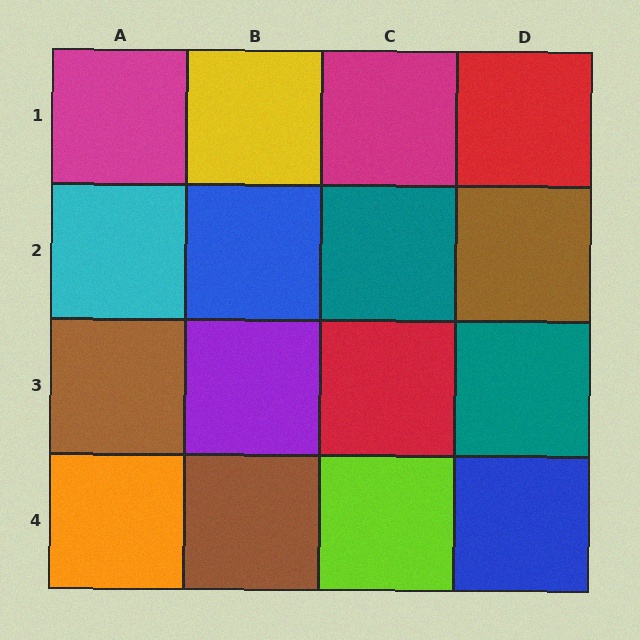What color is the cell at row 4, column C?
Lime.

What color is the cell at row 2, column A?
Cyan.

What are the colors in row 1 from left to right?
Magenta, yellow, magenta, red.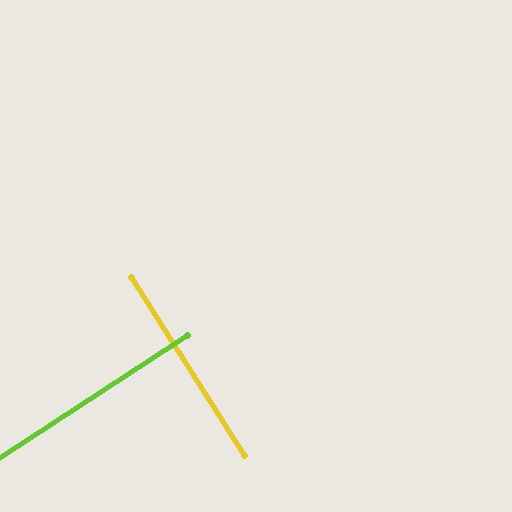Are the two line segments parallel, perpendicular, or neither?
Perpendicular — they meet at approximately 89°.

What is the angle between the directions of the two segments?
Approximately 89 degrees.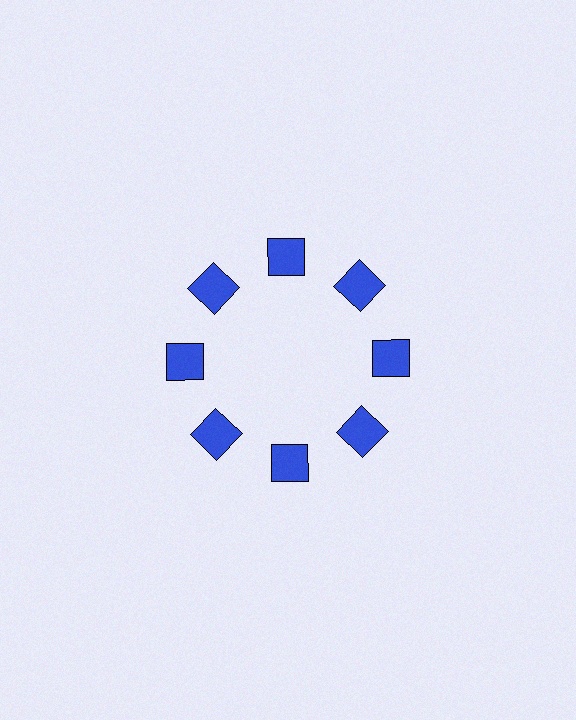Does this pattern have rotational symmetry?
Yes, this pattern has 8-fold rotational symmetry. It looks the same after rotating 45 degrees around the center.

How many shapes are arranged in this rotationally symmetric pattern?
There are 8 shapes, arranged in 8 groups of 1.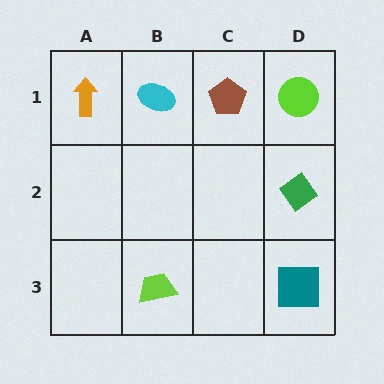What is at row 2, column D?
A green diamond.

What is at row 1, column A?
An orange arrow.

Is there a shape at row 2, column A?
No, that cell is empty.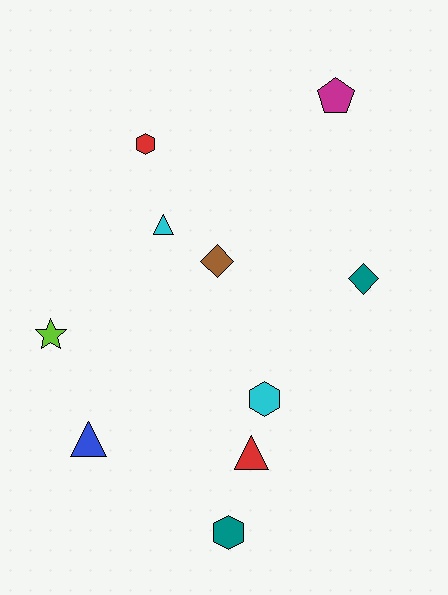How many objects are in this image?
There are 10 objects.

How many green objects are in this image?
There are no green objects.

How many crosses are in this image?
There are no crosses.